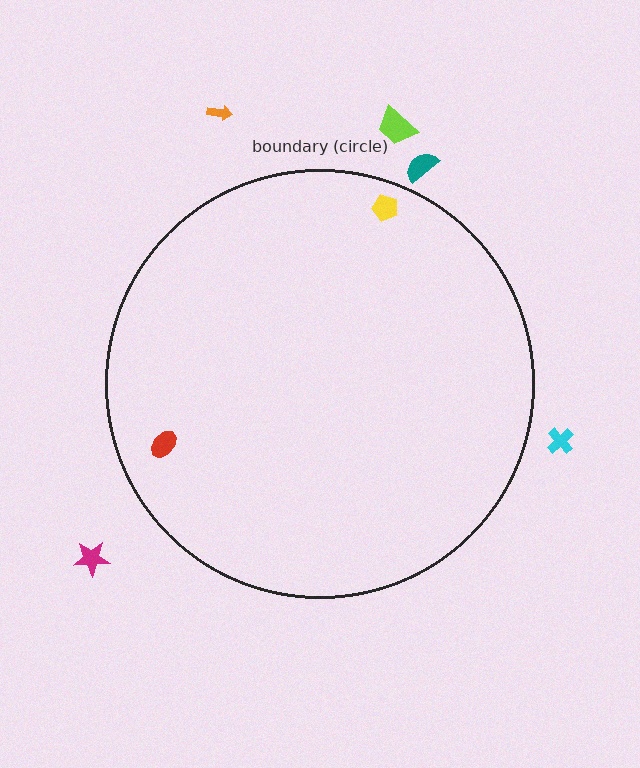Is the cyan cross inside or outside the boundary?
Outside.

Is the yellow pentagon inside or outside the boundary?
Inside.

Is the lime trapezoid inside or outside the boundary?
Outside.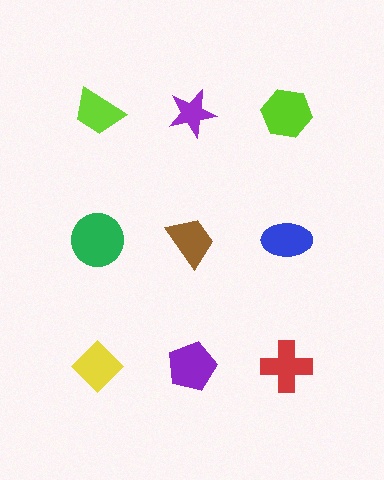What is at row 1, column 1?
A lime trapezoid.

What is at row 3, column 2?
A purple pentagon.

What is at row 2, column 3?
A blue ellipse.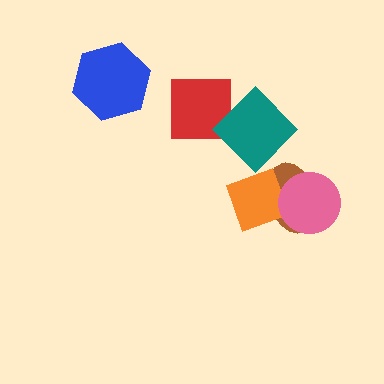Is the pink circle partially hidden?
No, no other shape covers it.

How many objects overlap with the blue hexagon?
0 objects overlap with the blue hexagon.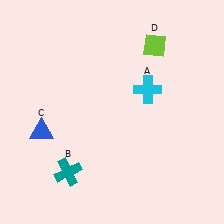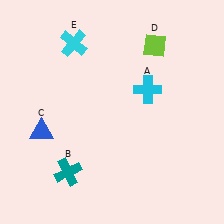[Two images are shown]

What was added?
A cyan cross (E) was added in Image 2.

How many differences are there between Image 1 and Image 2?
There is 1 difference between the two images.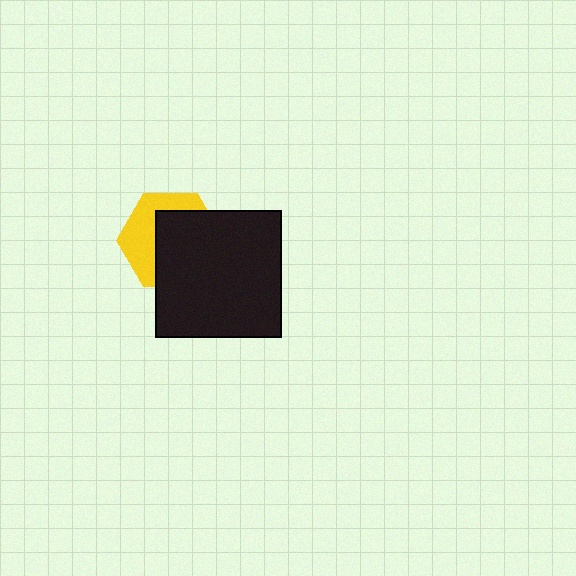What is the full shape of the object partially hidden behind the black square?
The partially hidden object is a yellow hexagon.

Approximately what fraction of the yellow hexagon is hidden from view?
Roughly 59% of the yellow hexagon is hidden behind the black square.